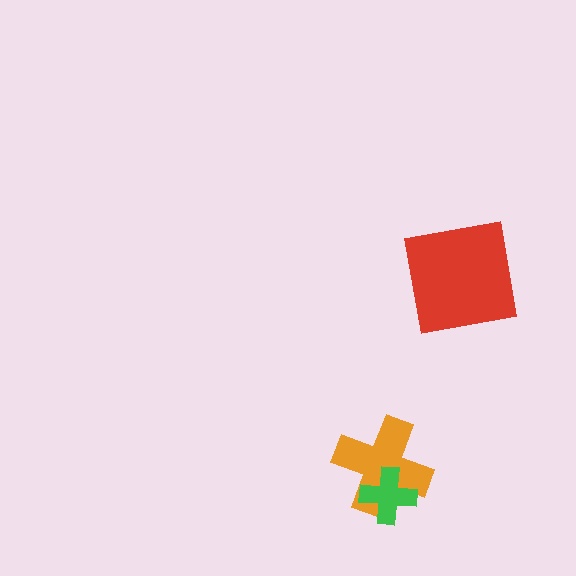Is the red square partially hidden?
No, no other shape covers it.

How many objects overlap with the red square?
0 objects overlap with the red square.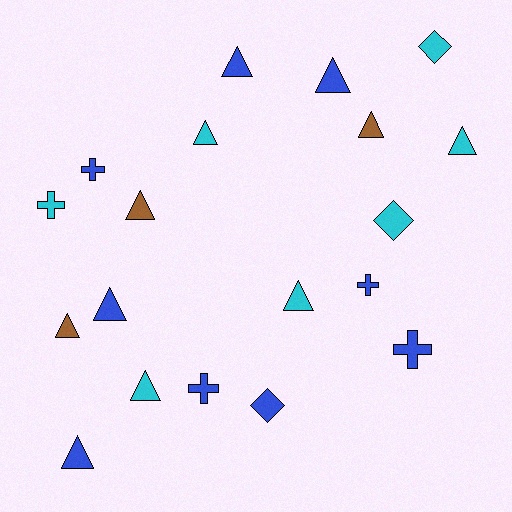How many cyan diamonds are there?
There are 2 cyan diamonds.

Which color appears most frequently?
Blue, with 9 objects.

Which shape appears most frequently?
Triangle, with 11 objects.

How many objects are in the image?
There are 19 objects.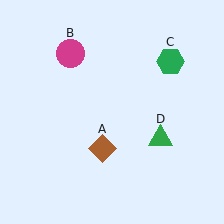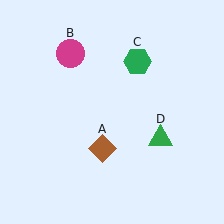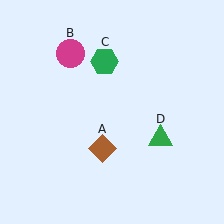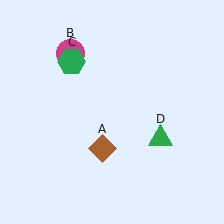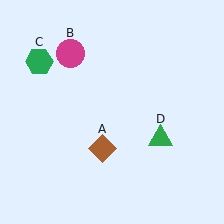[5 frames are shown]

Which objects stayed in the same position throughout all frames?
Brown diamond (object A) and magenta circle (object B) and green triangle (object D) remained stationary.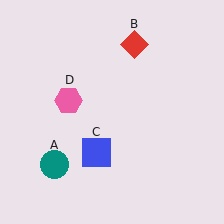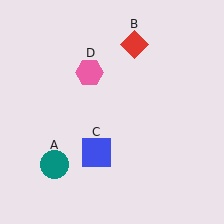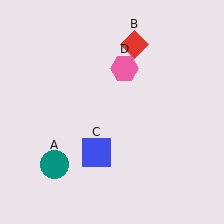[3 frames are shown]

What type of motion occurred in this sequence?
The pink hexagon (object D) rotated clockwise around the center of the scene.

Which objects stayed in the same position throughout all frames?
Teal circle (object A) and red diamond (object B) and blue square (object C) remained stationary.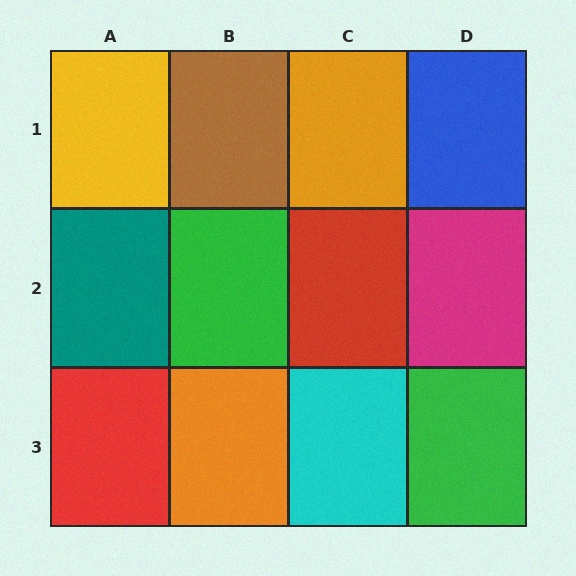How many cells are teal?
1 cell is teal.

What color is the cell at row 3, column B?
Orange.